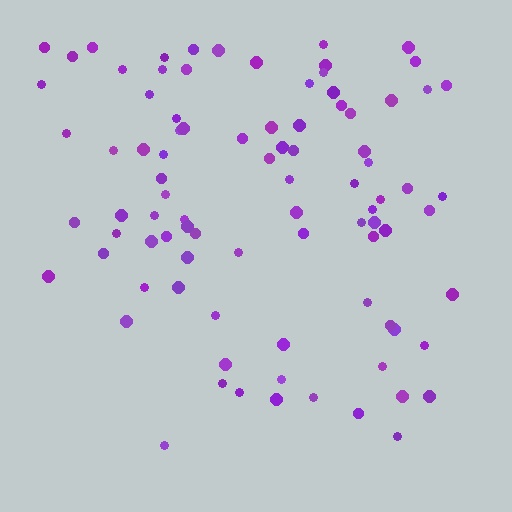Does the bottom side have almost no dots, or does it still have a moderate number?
Still a moderate number, just noticeably fewer than the top.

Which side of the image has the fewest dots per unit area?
The bottom.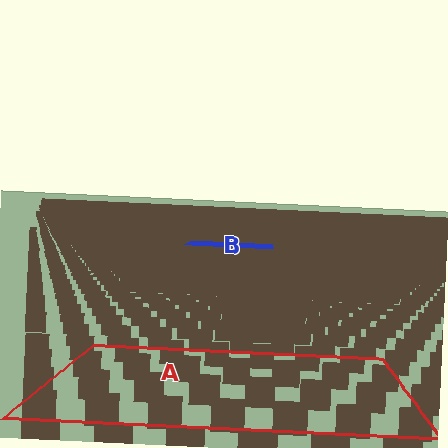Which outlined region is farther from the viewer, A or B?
Region B is farther from the viewer — the texture elements inside it appear smaller and more densely packed.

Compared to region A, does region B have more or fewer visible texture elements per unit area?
Region B has more texture elements per unit area — they are packed more densely because it is farther away.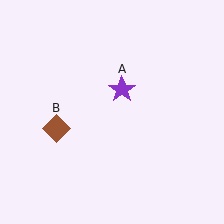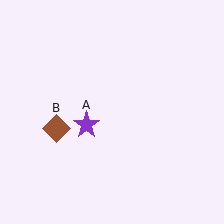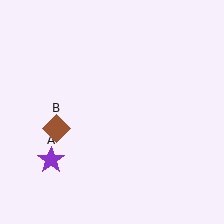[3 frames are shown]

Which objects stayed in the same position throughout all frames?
Brown diamond (object B) remained stationary.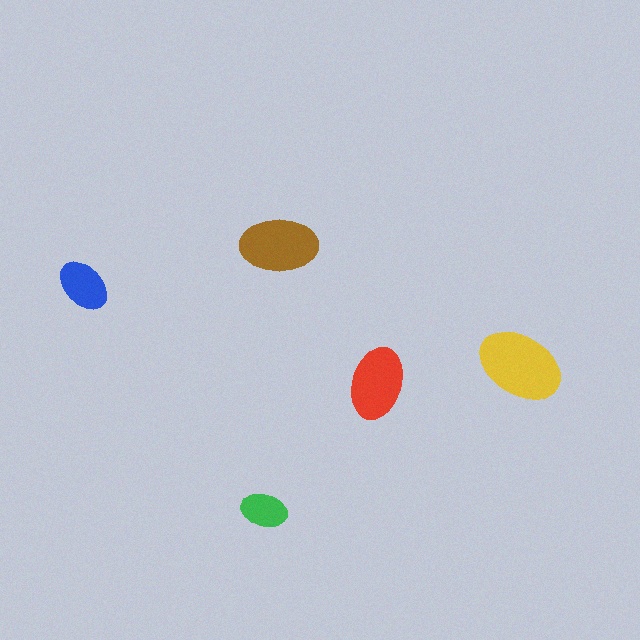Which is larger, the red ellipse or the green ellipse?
The red one.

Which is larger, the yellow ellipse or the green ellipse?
The yellow one.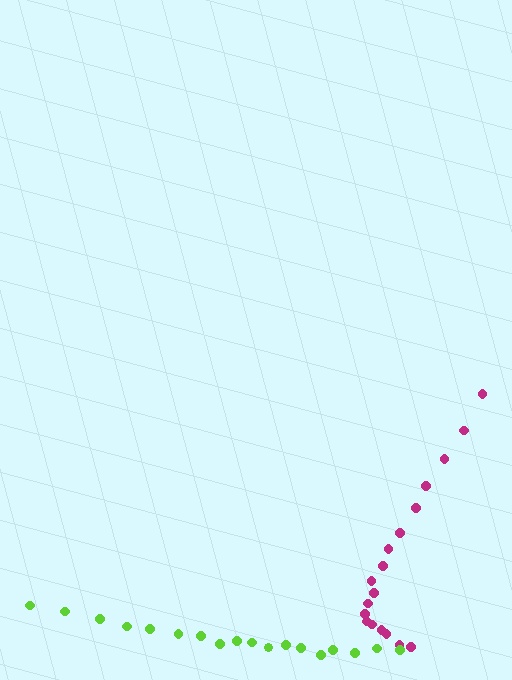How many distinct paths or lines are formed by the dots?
There are 2 distinct paths.